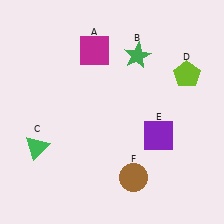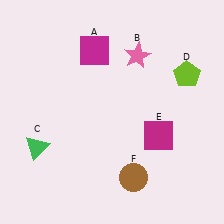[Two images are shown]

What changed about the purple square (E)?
In Image 1, E is purple. In Image 2, it changed to magenta.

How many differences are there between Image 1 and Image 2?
There are 2 differences between the two images.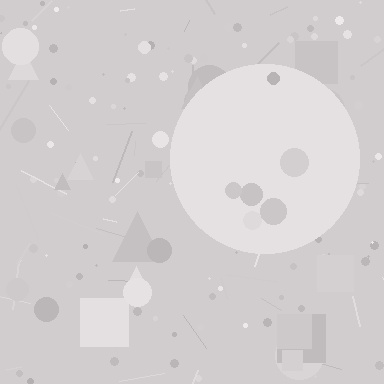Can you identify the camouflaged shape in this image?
The camouflaged shape is a circle.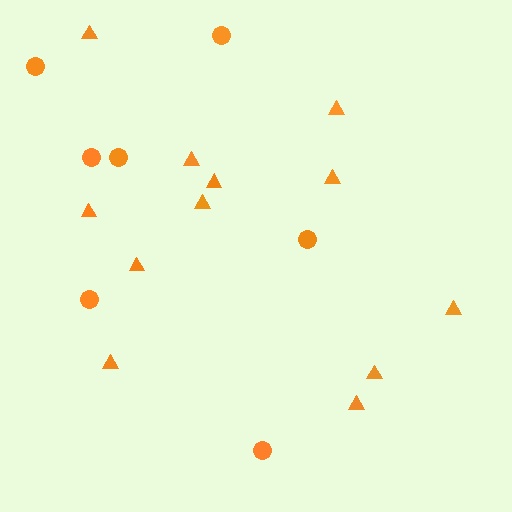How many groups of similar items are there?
There are 2 groups: one group of triangles (12) and one group of circles (7).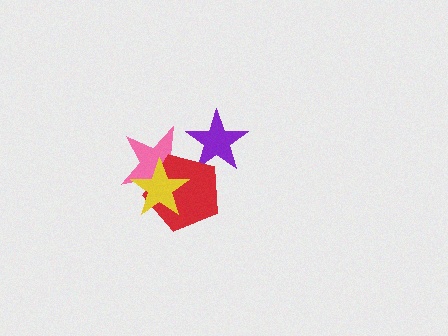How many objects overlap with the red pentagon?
3 objects overlap with the red pentagon.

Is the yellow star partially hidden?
No, no other shape covers it.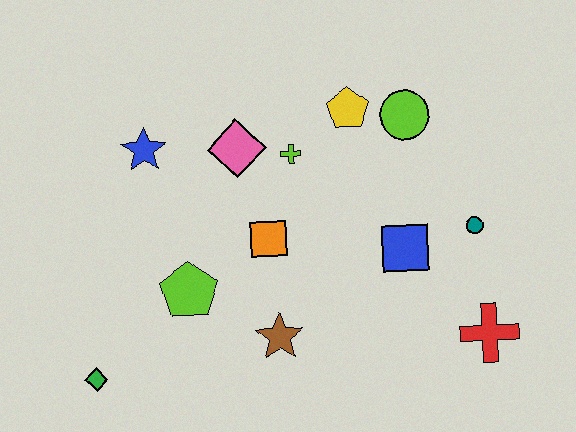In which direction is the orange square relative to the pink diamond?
The orange square is below the pink diamond.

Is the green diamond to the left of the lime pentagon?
Yes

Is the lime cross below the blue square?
No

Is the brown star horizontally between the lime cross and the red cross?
No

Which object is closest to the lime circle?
The yellow pentagon is closest to the lime circle.